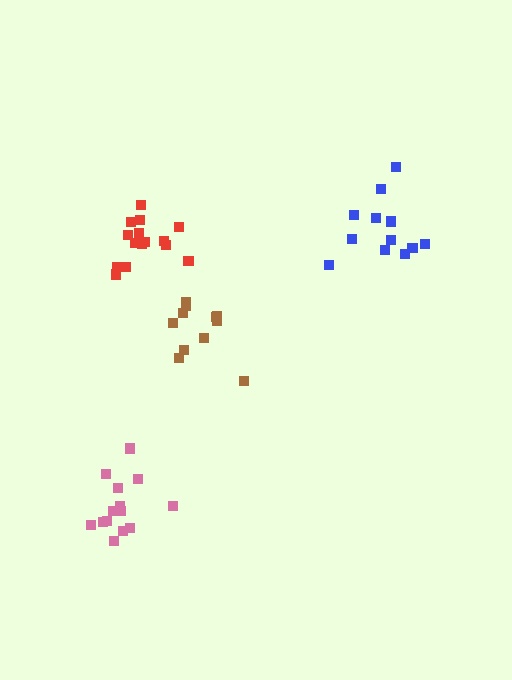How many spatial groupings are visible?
There are 4 spatial groupings.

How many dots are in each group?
Group 1: 11 dots, Group 2: 12 dots, Group 3: 15 dots, Group 4: 14 dots (52 total).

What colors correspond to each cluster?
The clusters are colored: brown, blue, red, pink.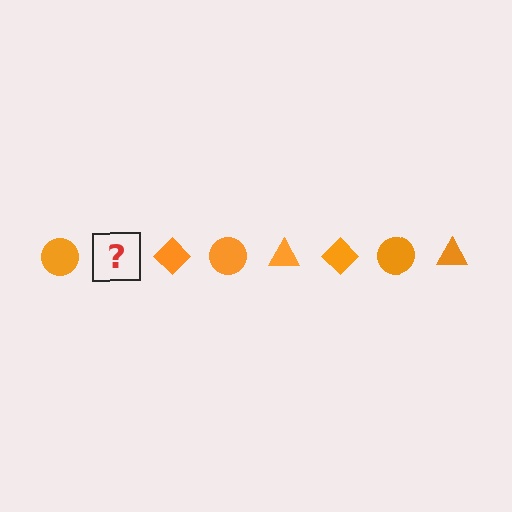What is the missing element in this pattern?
The missing element is an orange triangle.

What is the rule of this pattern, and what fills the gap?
The rule is that the pattern cycles through circle, triangle, diamond shapes in orange. The gap should be filled with an orange triangle.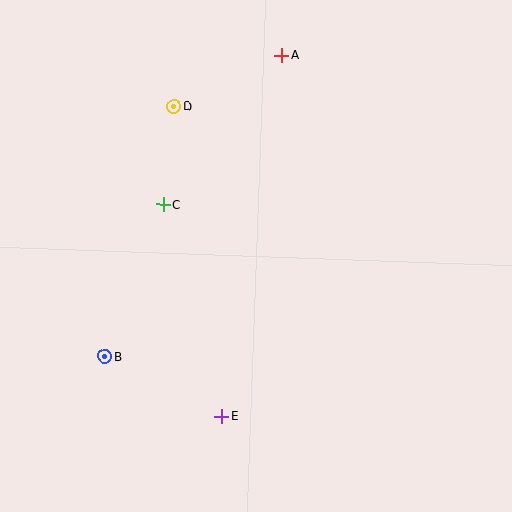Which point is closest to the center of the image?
Point C at (163, 204) is closest to the center.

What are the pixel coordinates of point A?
Point A is at (282, 55).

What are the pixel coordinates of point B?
Point B is at (105, 356).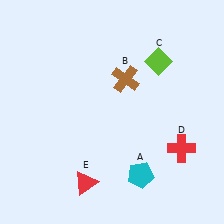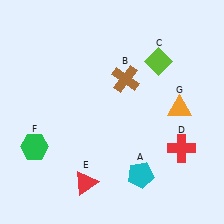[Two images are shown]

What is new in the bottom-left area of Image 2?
A green hexagon (F) was added in the bottom-left area of Image 2.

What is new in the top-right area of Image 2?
An orange triangle (G) was added in the top-right area of Image 2.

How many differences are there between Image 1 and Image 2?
There are 2 differences between the two images.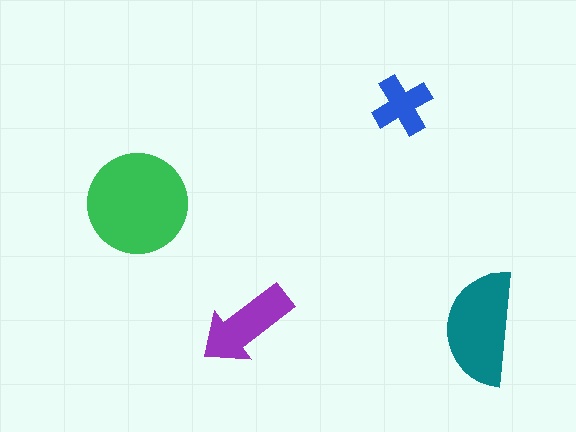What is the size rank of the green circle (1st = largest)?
1st.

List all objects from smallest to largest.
The blue cross, the purple arrow, the teal semicircle, the green circle.